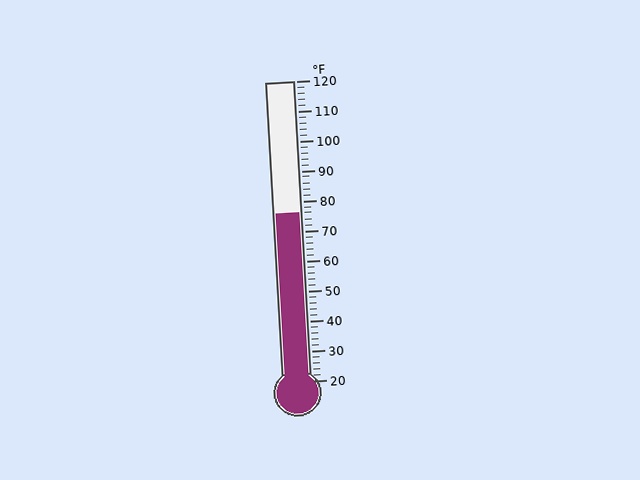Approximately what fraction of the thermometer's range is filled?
The thermometer is filled to approximately 55% of its range.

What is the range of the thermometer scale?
The thermometer scale ranges from 20°F to 120°F.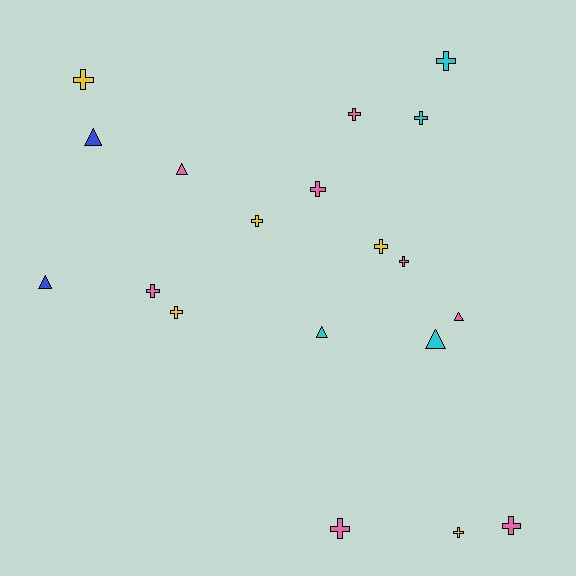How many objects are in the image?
There are 19 objects.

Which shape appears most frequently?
Cross, with 13 objects.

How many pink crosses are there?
There are 6 pink crosses.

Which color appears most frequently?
Pink, with 8 objects.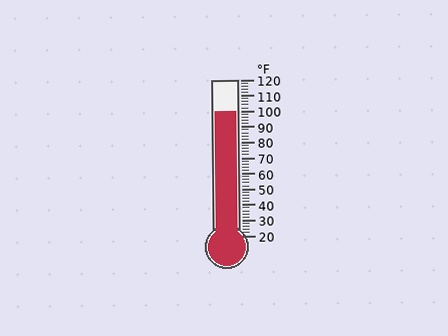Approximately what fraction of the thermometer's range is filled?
The thermometer is filled to approximately 80% of its range.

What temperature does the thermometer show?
The thermometer shows approximately 100°F.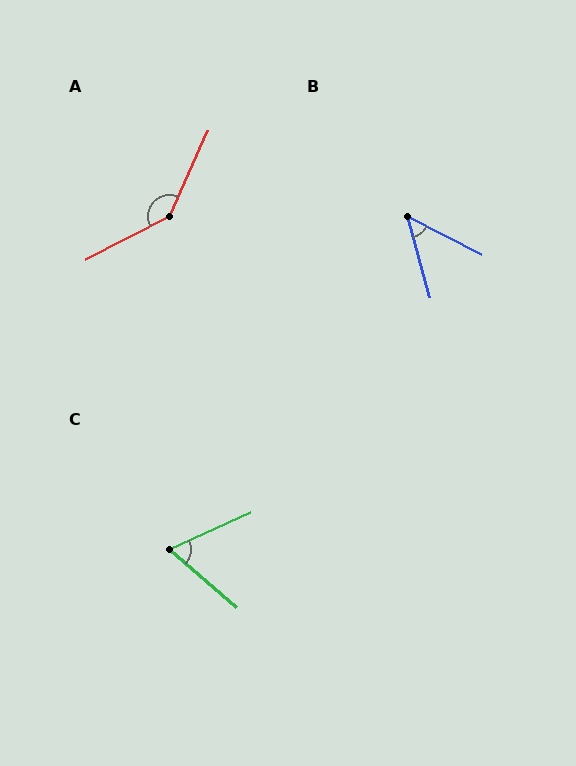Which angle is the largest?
A, at approximately 141 degrees.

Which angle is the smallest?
B, at approximately 47 degrees.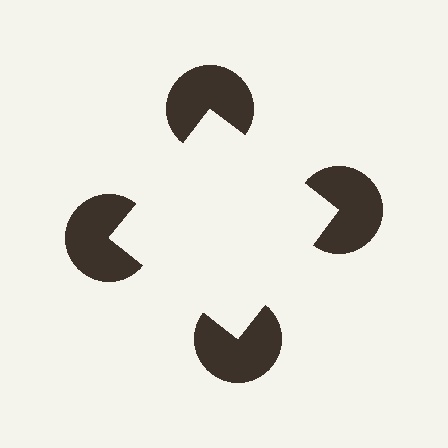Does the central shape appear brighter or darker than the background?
It typically appears slightly brighter than the background, even though no actual brightness change is drawn.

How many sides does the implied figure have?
4 sides.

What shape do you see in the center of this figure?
An illusory square — its edges are inferred from the aligned wedge cuts in the pac-man discs, not physically drawn.